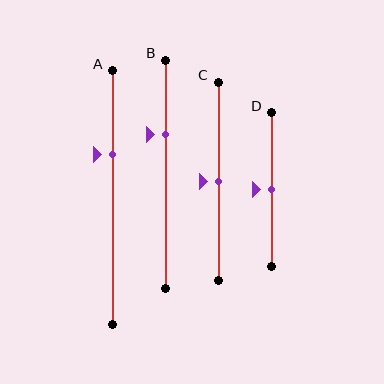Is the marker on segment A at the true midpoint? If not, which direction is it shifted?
No, the marker on segment A is shifted upward by about 17% of the segment length.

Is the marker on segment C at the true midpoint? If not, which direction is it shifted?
Yes, the marker on segment C is at the true midpoint.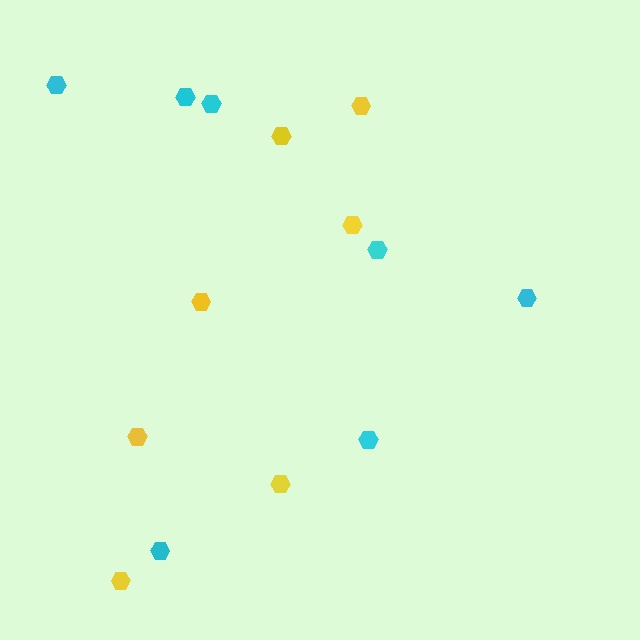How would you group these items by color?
There are 2 groups: one group of yellow hexagons (7) and one group of cyan hexagons (7).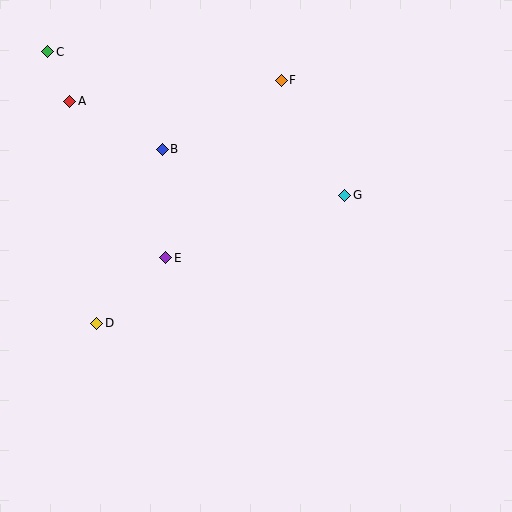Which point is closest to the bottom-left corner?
Point D is closest to the bottom-left corner.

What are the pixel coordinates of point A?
Point A is at (70, 101).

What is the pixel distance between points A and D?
The distance between A and D is 224 pixels.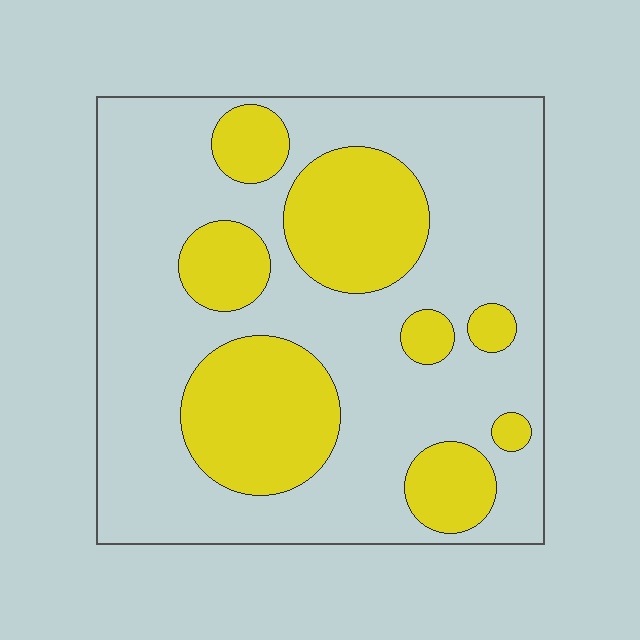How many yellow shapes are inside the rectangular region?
8.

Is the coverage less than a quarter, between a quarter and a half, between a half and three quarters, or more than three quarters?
Between a quarter and a half.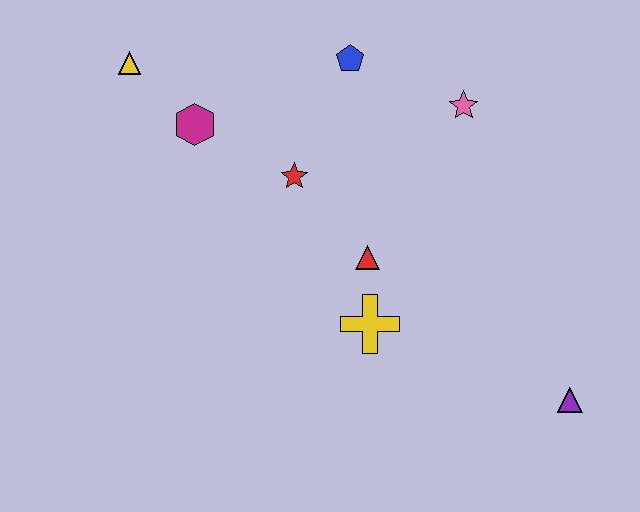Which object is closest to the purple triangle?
The yellow cross is closest to the purple triangle.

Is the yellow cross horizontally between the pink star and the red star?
Yes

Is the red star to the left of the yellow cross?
Yes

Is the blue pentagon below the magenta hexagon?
No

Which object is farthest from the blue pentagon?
The purple triangle is farthest from the blue pentagon.